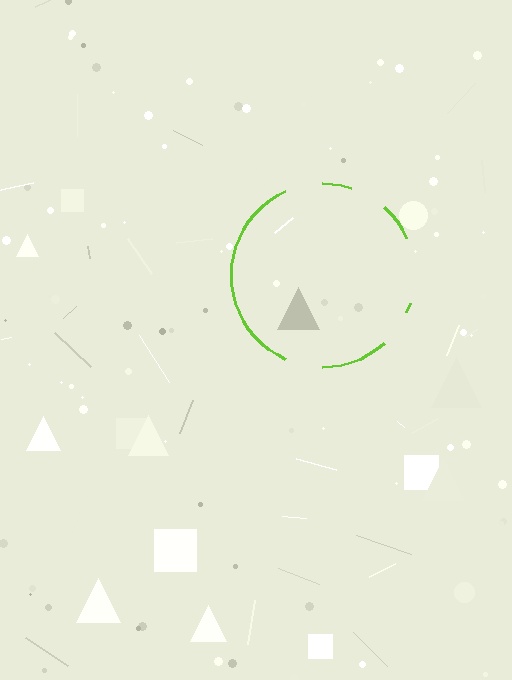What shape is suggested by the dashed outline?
The dashed outline suggests a circle.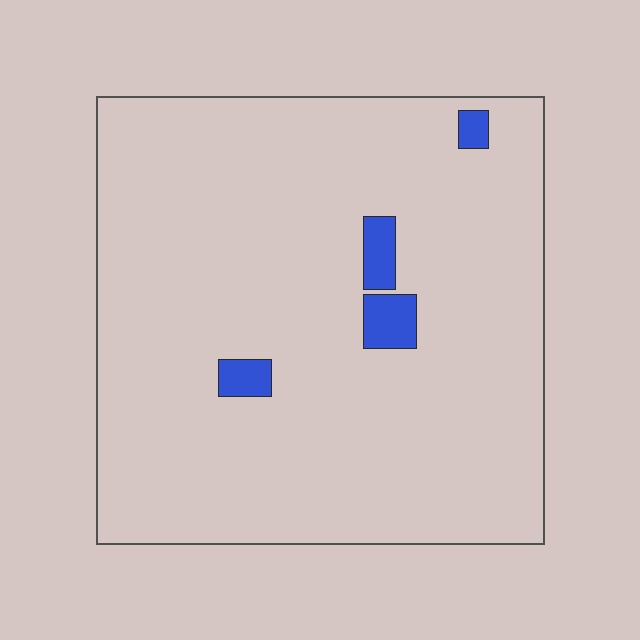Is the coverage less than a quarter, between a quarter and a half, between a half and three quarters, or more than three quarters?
Less than a quarter.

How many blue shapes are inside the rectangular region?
4.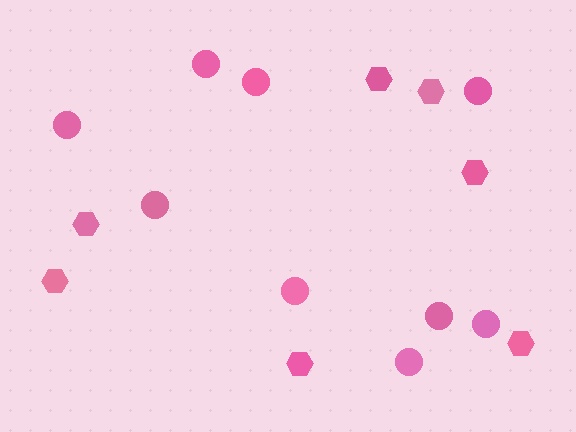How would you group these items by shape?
There are 2 groups: one group of hexagons (7) and one group of circles (9).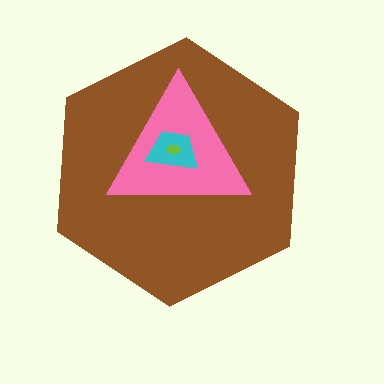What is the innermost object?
The lime ellipse.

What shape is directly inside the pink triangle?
The cyan trapezoid.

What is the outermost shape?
The brown hexagon.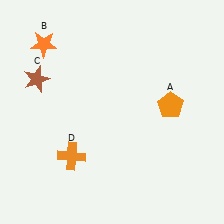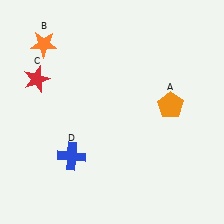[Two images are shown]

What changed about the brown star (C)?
In Image 1, C is brown. In Image 2, it changed to red.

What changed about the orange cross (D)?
In Image 1, D is orange. In Image 2, it changed to blue.